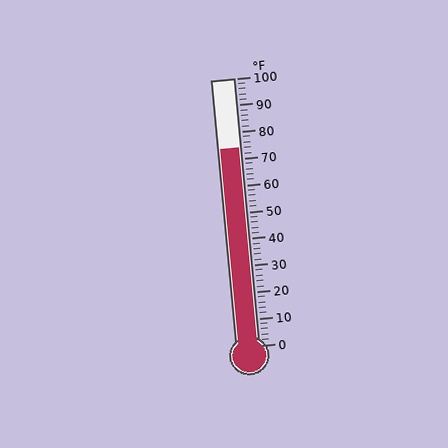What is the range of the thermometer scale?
The thermometer scale ranges from 0°F to 100°F.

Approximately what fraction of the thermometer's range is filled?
The thermometer is filled to approximately 75% of its range.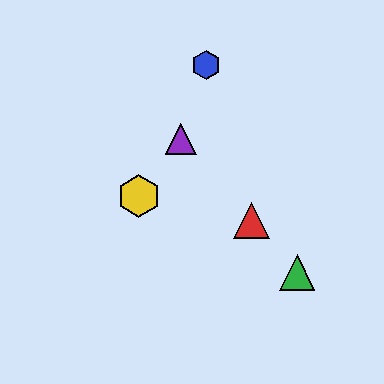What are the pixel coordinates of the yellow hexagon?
The yellow hexagon is at (139, 196).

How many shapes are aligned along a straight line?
3 shapes (the red triangle, the green triangle, the purple triangle) are aligned along a straight line.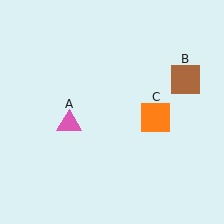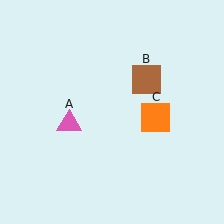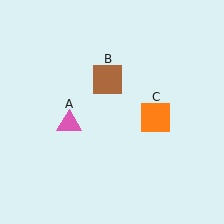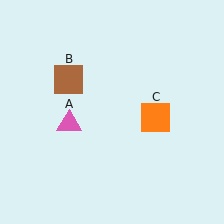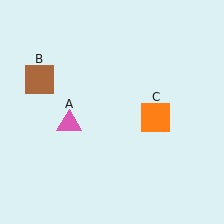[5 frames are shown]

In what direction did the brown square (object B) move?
The brown square (object B) moved left.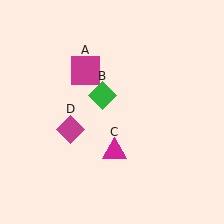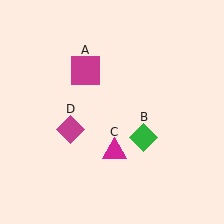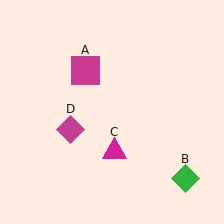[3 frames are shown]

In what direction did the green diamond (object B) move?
The green diamond (object B) moved down and to the right.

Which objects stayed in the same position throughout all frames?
Magenta square (object A) and magenta triangle (object C) and magenta diamond (object D) remained stationary.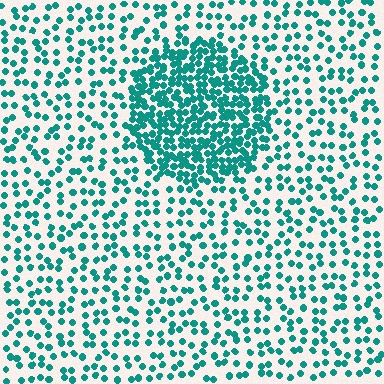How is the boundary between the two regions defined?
The boundary is defined by a change in element density (approximately 2.6x ratio). All elements are the same color, size, and shape.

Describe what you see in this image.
The image contains small teal elements arranged at two different densities. A circle-shaped region is visible where the elements are more densely packed than the surrounding area.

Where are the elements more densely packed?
The elements are more densely packed inside the circle boundary.